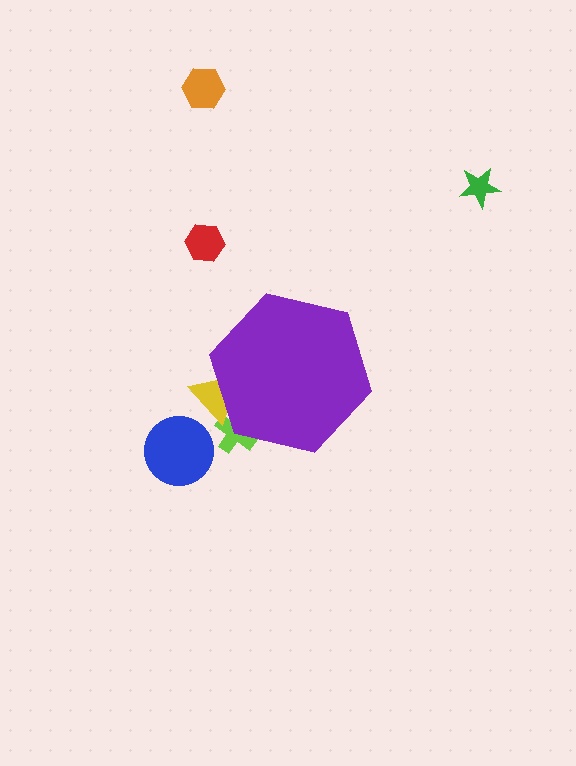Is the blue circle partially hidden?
No, the blue circle is fully visible.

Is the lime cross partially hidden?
Yes, the lime cross is partially hidden behind the purple hexagon.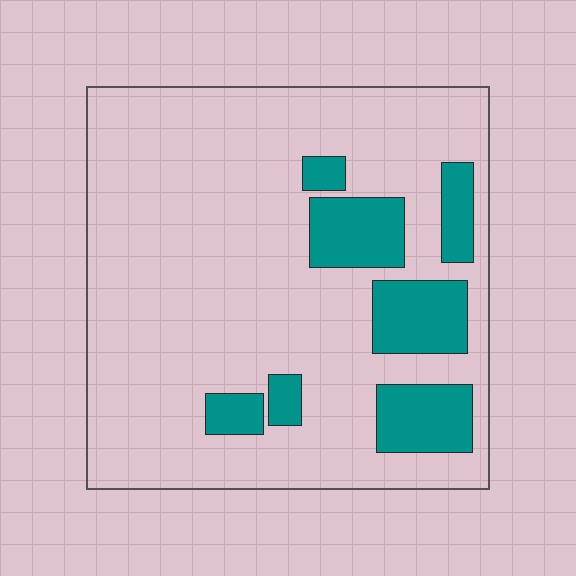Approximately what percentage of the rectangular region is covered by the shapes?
Approximately 20%.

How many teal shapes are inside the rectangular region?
7.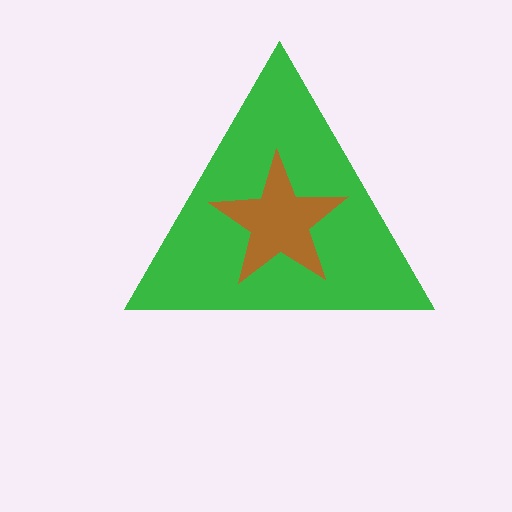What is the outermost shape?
The green triangle.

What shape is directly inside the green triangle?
The brown star.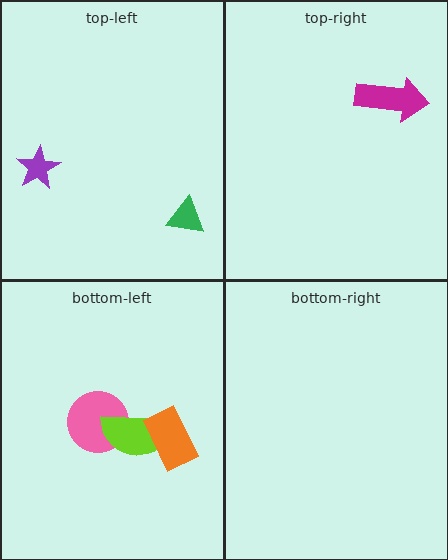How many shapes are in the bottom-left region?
3.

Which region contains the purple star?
The top-left region.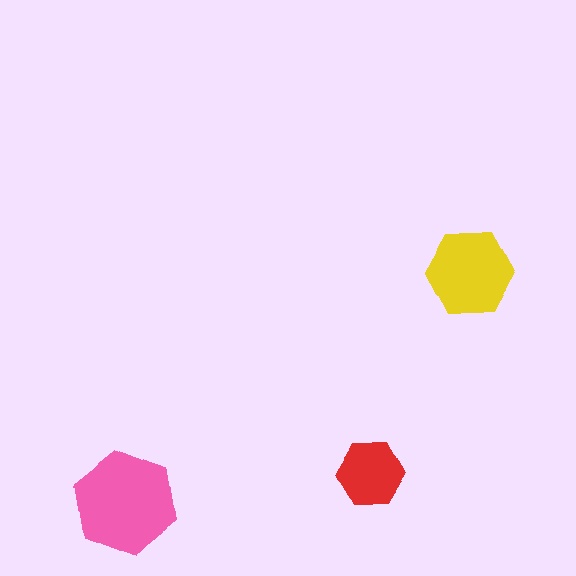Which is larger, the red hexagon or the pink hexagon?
The pink one.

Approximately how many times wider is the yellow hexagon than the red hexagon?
About 1.5 times wider.